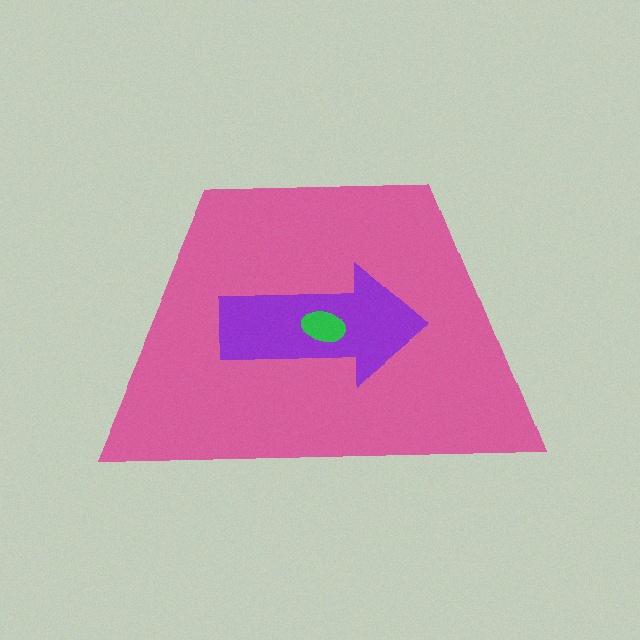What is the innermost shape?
The green ellipse.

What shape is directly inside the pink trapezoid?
The purple arrow.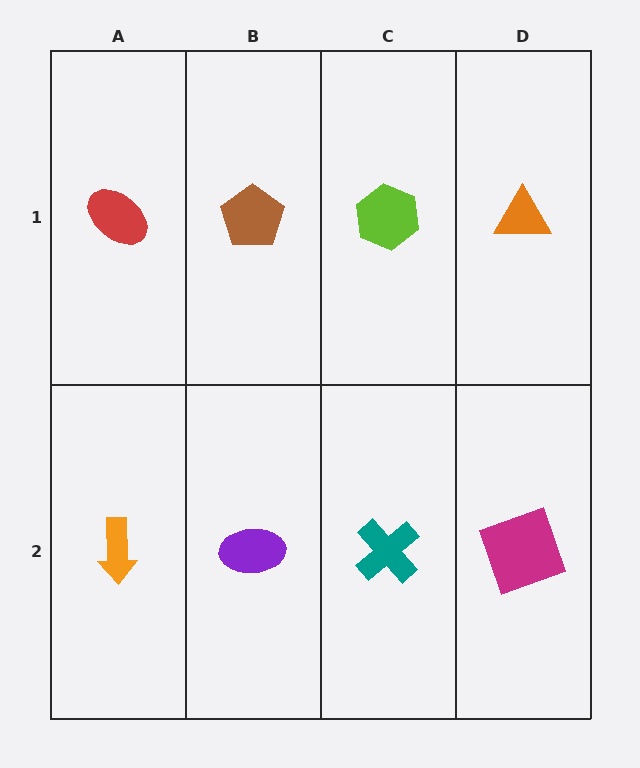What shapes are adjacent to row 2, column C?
A lime hexagon (row 1, column C), a purple ellipse (row 2, column B), a magenta square (row 2, column D).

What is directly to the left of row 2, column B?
An orange arrow.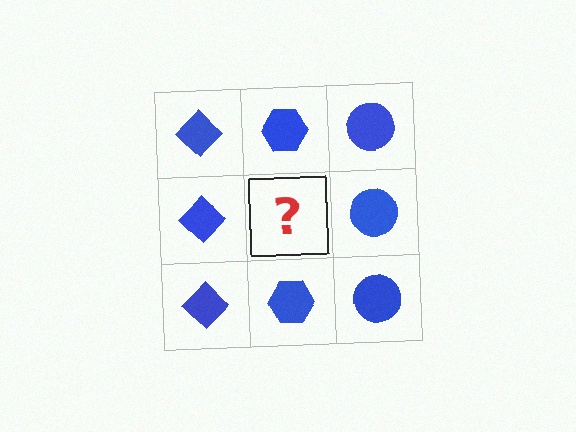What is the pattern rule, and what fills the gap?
The rule is that each column has a consistent shape. The gap should be filled with a blue hexagon.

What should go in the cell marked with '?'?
The missing cell should contain a blue hexagon.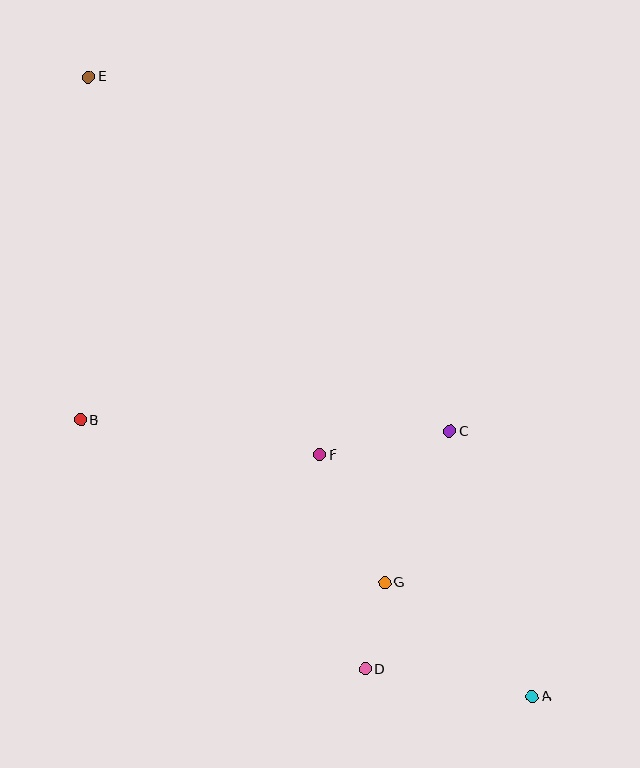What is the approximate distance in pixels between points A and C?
The distance between A and C is approximately 277 pixels.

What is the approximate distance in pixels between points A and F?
The distance between A and F is approximately 322 pixels.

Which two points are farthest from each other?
Points A and E are farthest from each other.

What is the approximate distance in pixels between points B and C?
The distance between B and C is approximately 370 pixels.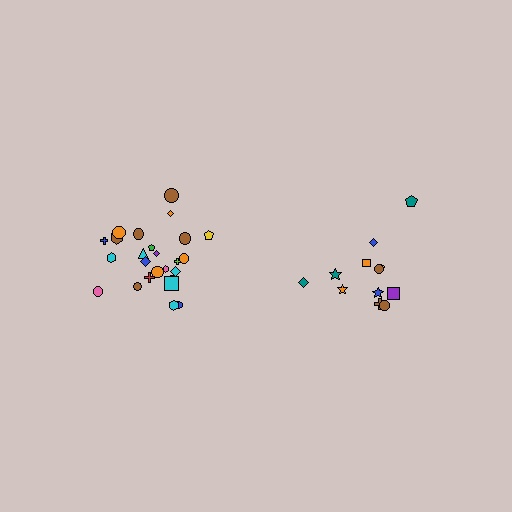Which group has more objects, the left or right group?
The left group.